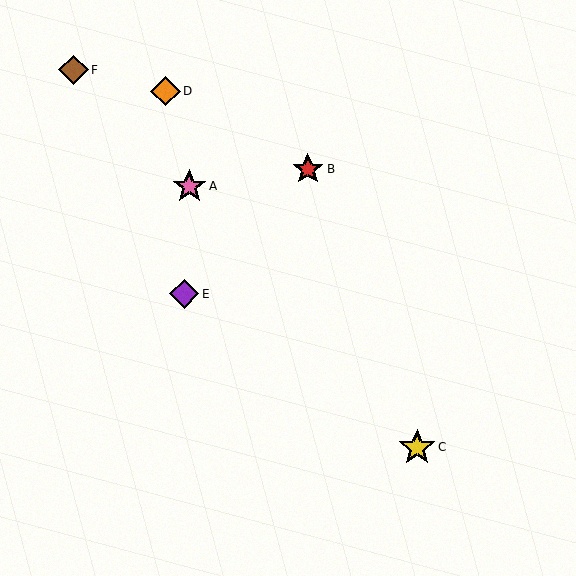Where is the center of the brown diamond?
The center of the brown diamond is at (73, 70).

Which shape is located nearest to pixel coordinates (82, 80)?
The brown diamond (labeled F) at (73, 70) is nearest to that location.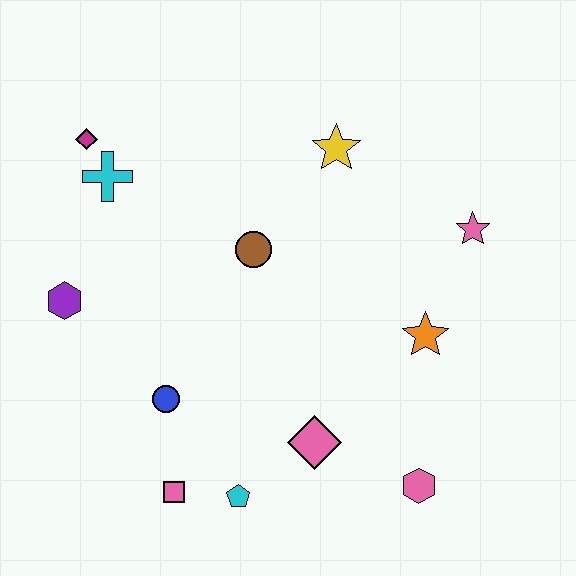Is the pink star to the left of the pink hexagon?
No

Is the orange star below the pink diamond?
No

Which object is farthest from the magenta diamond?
The pink hexagon is farthest from the magenta diamond.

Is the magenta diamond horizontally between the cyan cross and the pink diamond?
No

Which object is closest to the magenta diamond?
The cyan cross is closest to the magenta diamond.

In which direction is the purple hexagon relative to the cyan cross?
The purple hexagon is below the cyan cross.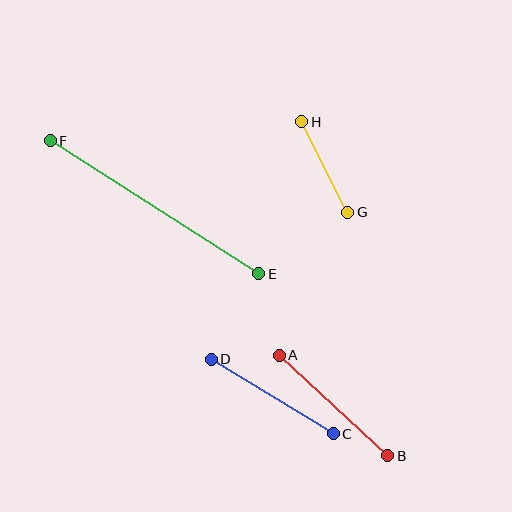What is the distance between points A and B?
The distance is approximately 148 pixels.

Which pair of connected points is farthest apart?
Points E and F are farthest apart.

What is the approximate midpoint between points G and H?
The midpoint is at approximately (325, 167) pixels.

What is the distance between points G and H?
The distance is approximately 101 pixels.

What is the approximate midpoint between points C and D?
The midpoint is at approximately (272, 397) pixels.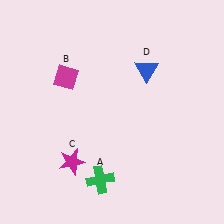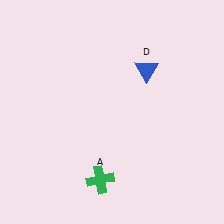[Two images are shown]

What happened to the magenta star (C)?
The magenta star (C) was removed in Image 2. It was in the bottom-left area of Image 1.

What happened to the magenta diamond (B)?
The magenta diamond (B) was removed in Image 2. It was in the top-left area of Image 1.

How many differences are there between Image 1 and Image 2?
There are 2 differences between the two images.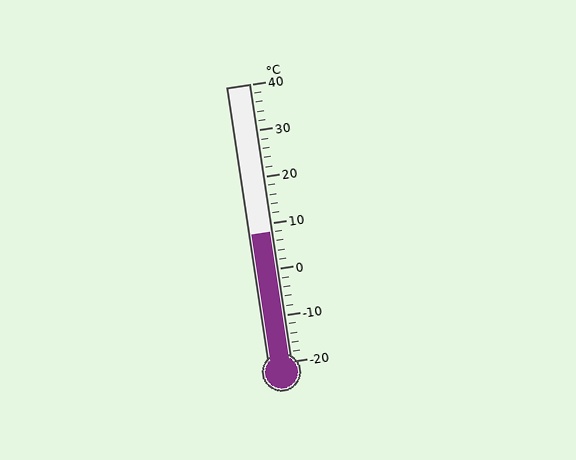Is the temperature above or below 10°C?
The temperature is below 10°C.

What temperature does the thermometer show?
The thermometer shows approximately 8°C.